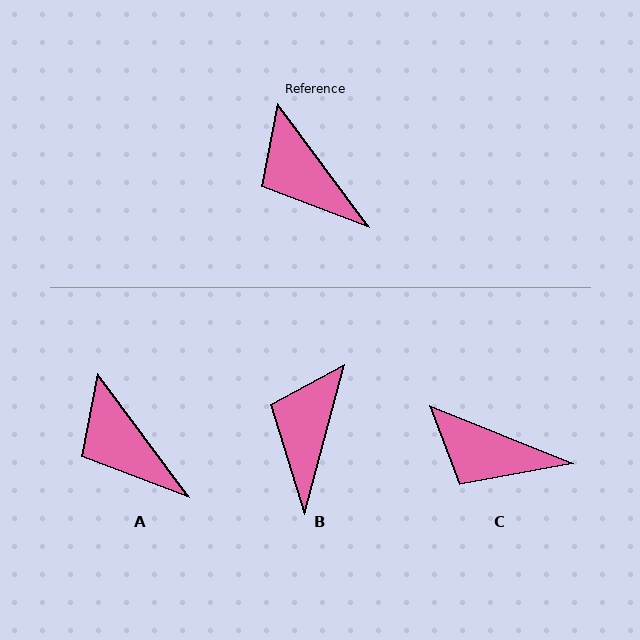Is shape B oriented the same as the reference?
No, it is off by about 51 degrees.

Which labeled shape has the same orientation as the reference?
A.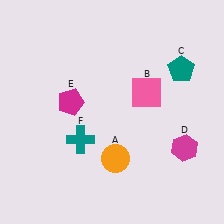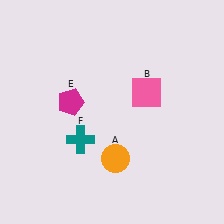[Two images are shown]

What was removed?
The teal pentagon (C), the magenta hexagon (D) were removed in Image 2.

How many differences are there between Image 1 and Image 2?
There are 2 differences between the two images.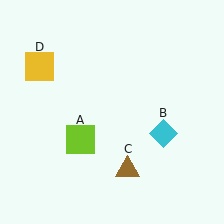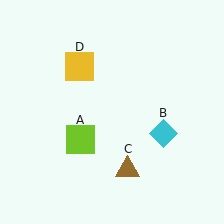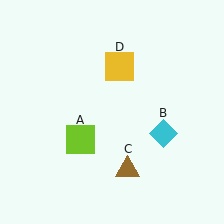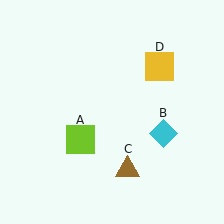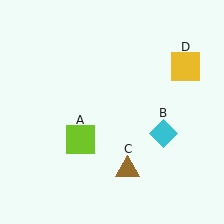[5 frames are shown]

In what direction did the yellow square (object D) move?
The yellow square (object D) moved right.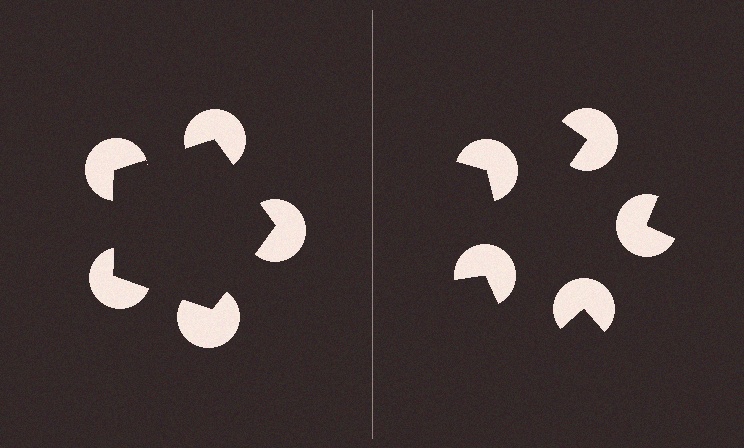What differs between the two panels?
The pac-man discs are positioned identically on both sides; only the wedge orientations differ. On the left they align to a pentagon; on the right they are misaligned.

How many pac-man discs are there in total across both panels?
10 — 5 on each side.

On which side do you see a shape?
An illusory pentagon appears on the left side. On the right side the wedge cuts are rotated, so no coherent shape forms.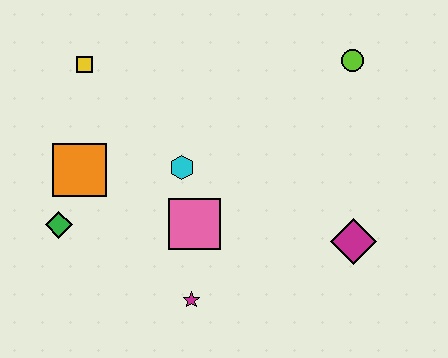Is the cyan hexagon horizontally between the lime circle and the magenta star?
No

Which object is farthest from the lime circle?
The green diamond is farthest from the lime circle.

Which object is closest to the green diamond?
The orange square is closest to the green diamond.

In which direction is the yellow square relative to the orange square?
The yellow square is above the orange square.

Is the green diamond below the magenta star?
No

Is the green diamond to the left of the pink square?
Yes